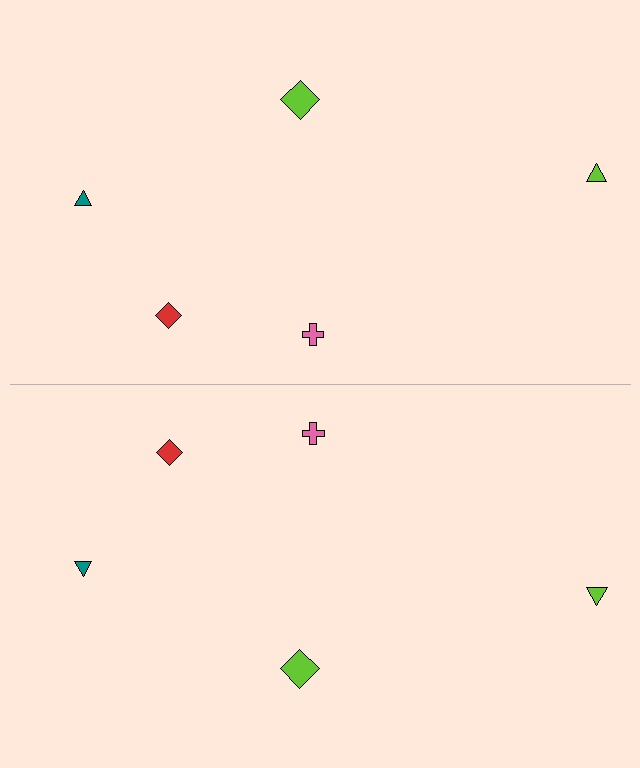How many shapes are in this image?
There are 10 shapes in this image.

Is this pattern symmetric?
Yes, this pattern has bilateral (reflection) symmetry.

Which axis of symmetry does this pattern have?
The pattern has a horizontal axis of symmetry running through the center of the image.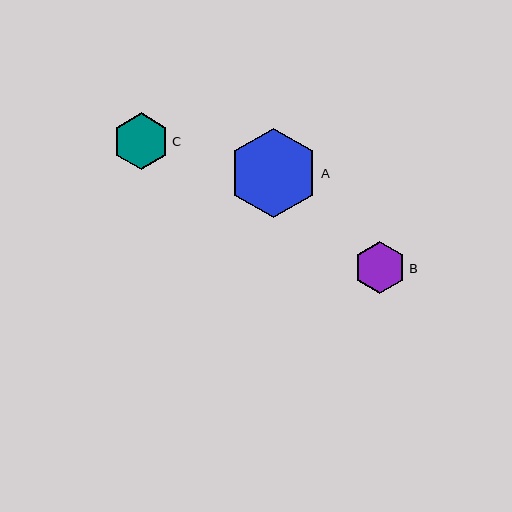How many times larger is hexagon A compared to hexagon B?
Hexagon A is approximately 1.7 times the size of hexagon B.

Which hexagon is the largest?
Hexagon A is the largest with a size of approximately 90 pixels.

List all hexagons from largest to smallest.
From largest to smallest: A, C, B.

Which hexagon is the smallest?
Hexagon B is the smallest with a size of approximately 52 pixels.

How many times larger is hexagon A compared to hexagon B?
Hexagon A is approximately 1.7 times the size of hexagon B.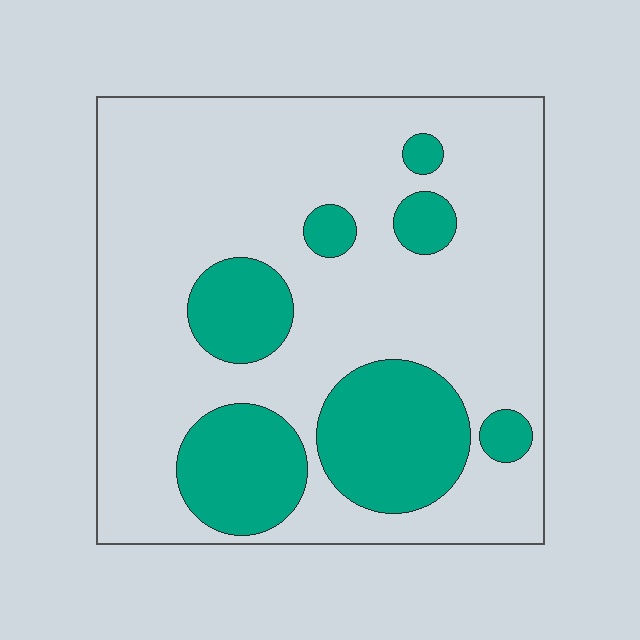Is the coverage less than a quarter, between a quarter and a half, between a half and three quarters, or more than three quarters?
Between a quarter and a half.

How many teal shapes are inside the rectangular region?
7.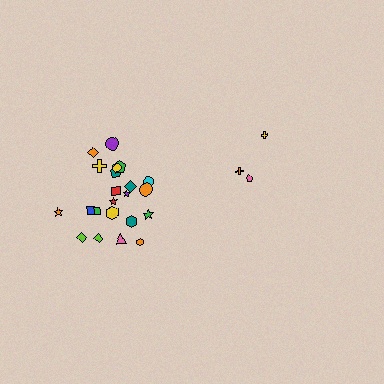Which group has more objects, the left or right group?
The left group.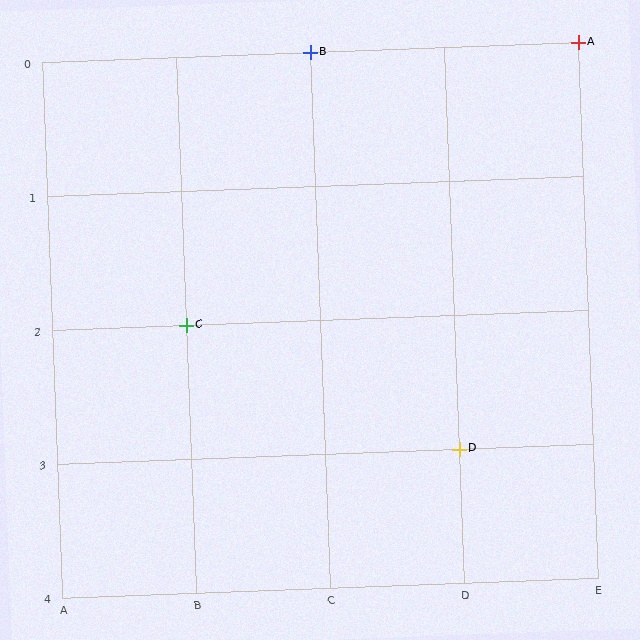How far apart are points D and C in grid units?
Points D and C are 2 columns and 1 row apart (about 2.2 grid units diagonally).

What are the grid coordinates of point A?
Point A is at grid coordinates (E, 0).